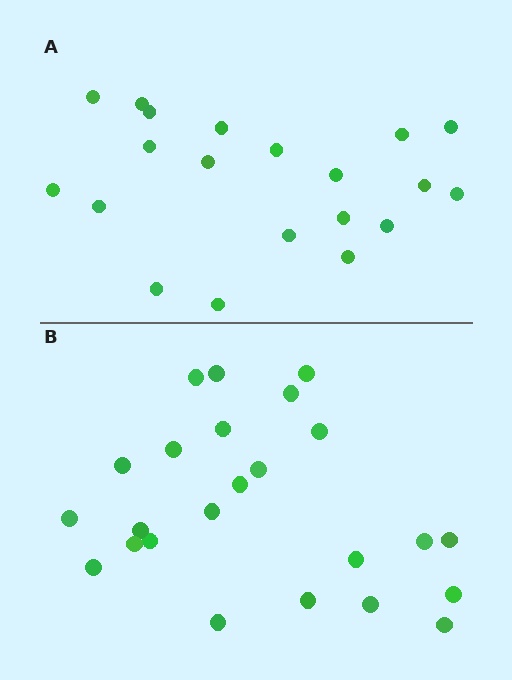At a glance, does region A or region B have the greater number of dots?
Region B (the bottom region) has more dots.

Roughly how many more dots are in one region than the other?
Region B has about 4 more dots than region A.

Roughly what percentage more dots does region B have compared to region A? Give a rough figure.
About 20% more.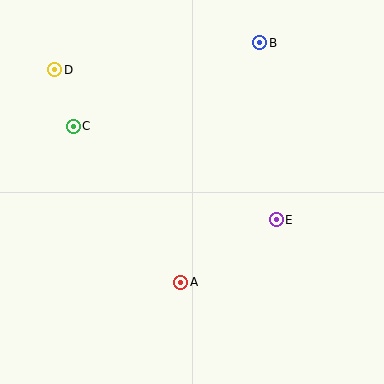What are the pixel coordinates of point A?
Point A is at (181, 282).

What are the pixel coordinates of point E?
Point E is at (276, 220).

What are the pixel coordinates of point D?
Point D is at (55, 70).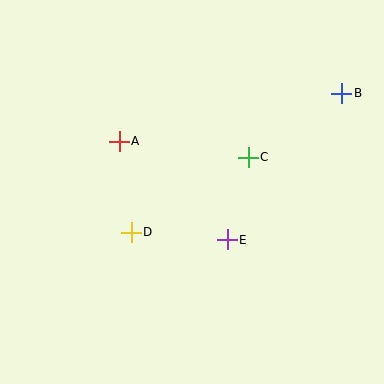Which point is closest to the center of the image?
Point E at (227, 240) is closest to the center.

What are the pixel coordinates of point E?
Point E is at (227, 240).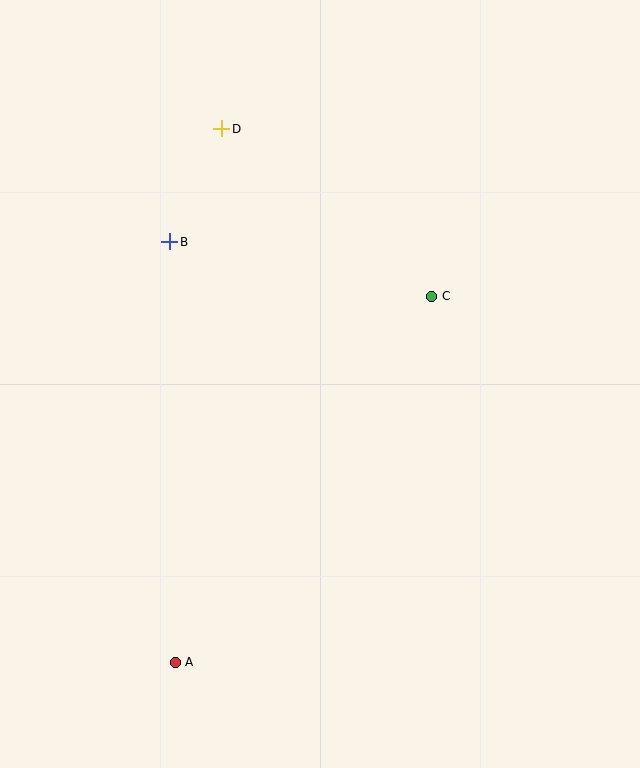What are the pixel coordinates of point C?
Point C is at (432, 296).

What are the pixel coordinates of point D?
Point D is at (222, 129).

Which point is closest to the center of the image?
Point C at (432, 296) is closest to the center.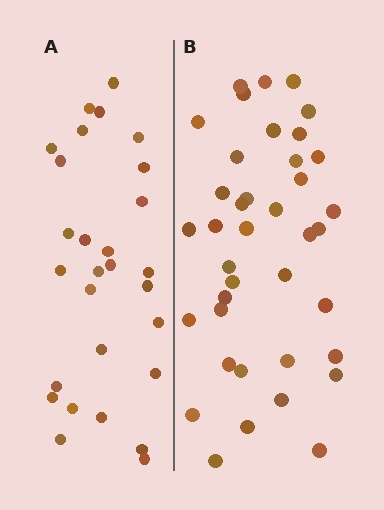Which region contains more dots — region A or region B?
Region B (the right region) has more dots.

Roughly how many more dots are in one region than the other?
Region B has roughly 12 or so more dots than region A.